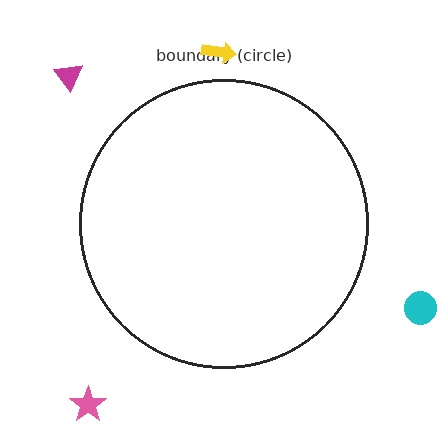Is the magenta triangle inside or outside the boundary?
Outside.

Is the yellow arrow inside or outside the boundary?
Outside.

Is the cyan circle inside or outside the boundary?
Outside.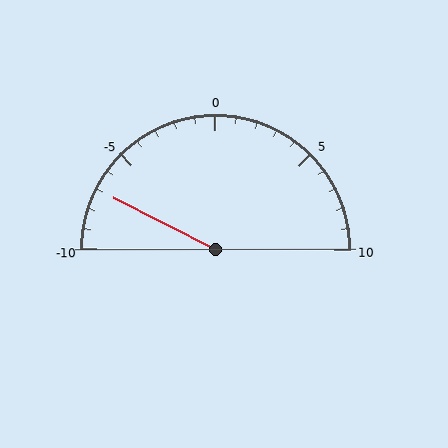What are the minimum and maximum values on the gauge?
The gauge ranges from -10 to 10.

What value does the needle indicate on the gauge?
The needle indicates approximately -7.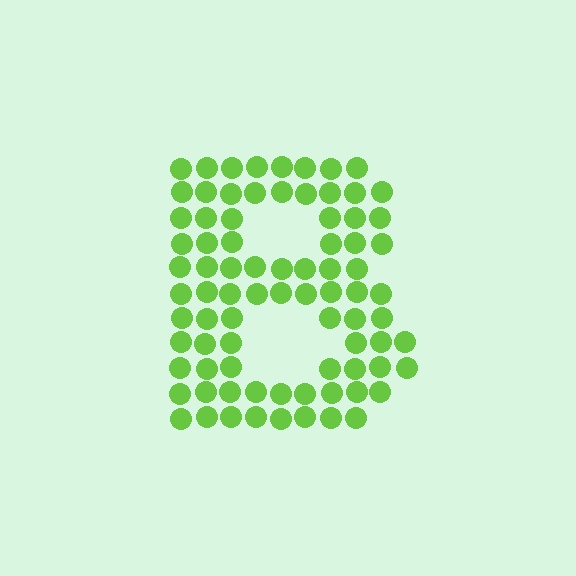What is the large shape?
The large shape is the letter B.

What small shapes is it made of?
It is made of small circles.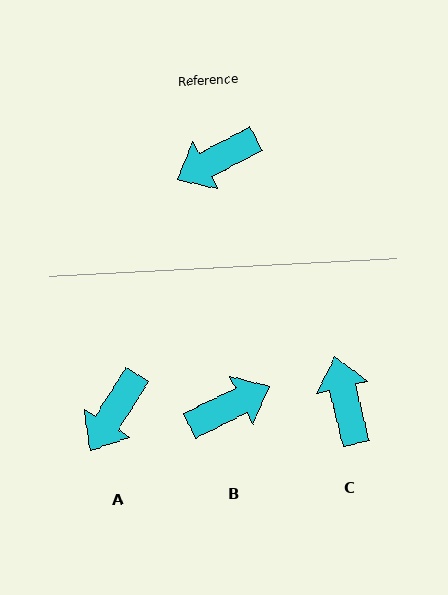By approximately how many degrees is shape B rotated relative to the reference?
Approximately 178 degrees counter-clockwise.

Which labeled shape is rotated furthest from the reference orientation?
B, about 178 degrees away.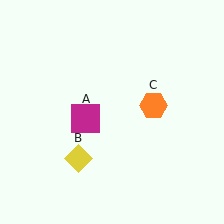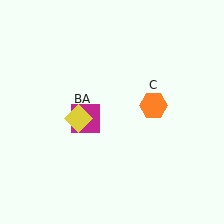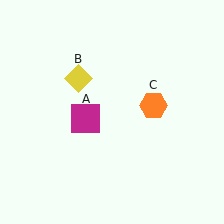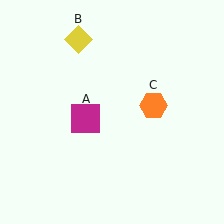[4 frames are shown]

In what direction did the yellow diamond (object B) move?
The yellow diamond (object B) moved up.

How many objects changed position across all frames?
1 object changed position: yellow diamond (object B).